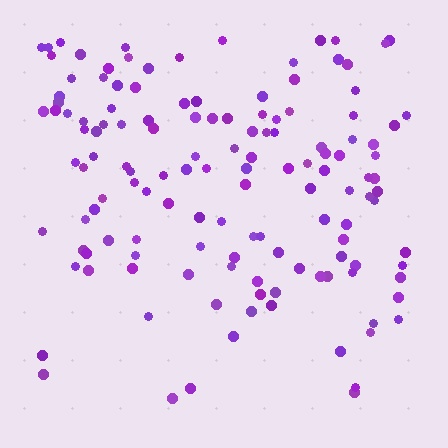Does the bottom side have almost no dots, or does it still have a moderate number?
Still a moderate number, just noticeably fewer than the top.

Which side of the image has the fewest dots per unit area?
The bottom.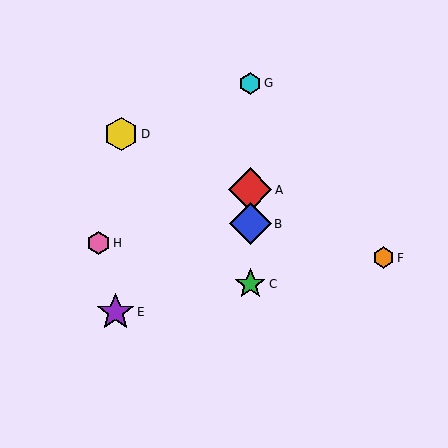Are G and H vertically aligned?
No, G is at x≈250 and H is at x≈99.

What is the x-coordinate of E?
Object E is at x≈116.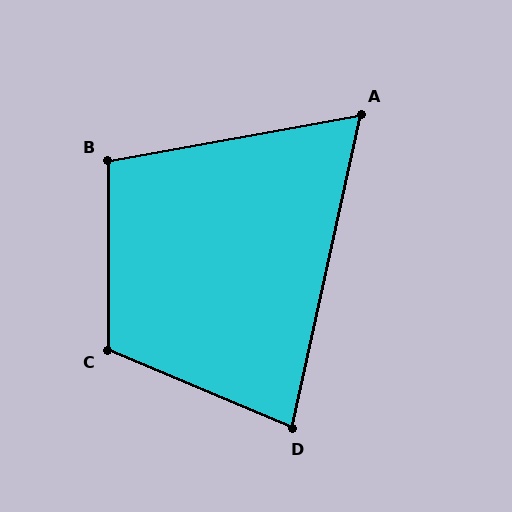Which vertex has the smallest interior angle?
A, at approximately 67 degrees.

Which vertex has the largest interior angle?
C, at approximately 113 degrees.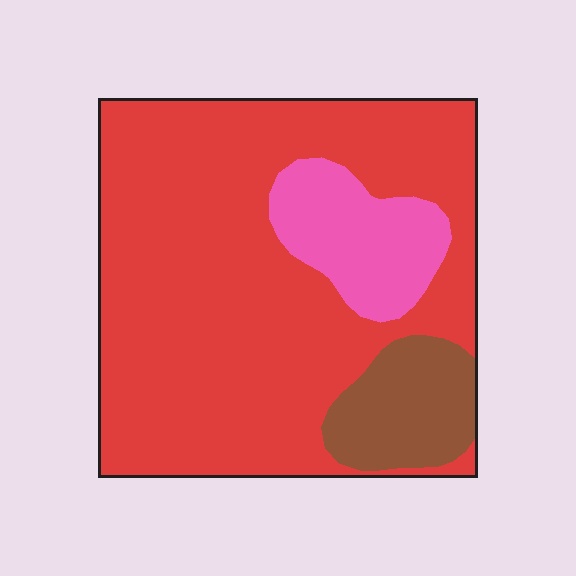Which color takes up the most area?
Red, at roughly 75%.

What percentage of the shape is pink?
Pink takes up about one eighth (1/8) of the shape.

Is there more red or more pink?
Red.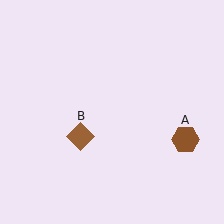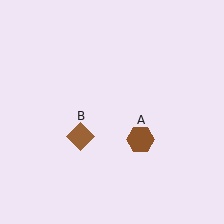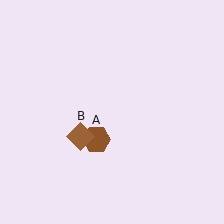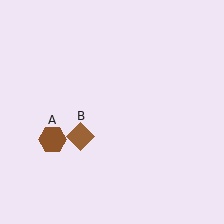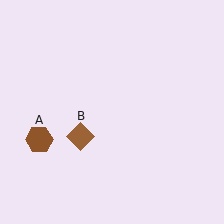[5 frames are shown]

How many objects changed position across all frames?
1 object changed position: brown hexagon (object A).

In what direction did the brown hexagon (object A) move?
The brown hexagon (object A) moved left.